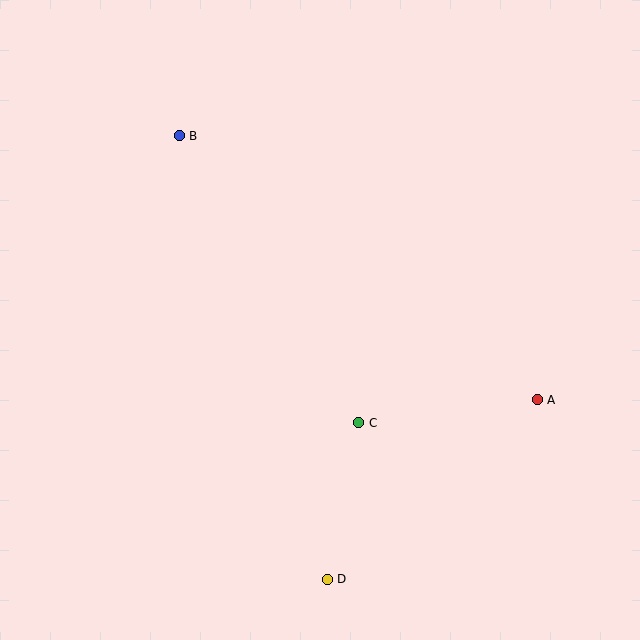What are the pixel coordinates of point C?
Point C is at (359, 423).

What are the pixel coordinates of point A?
Point A is at (537, 400).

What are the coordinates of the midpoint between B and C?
The midpoint between B and C is at (269, 279).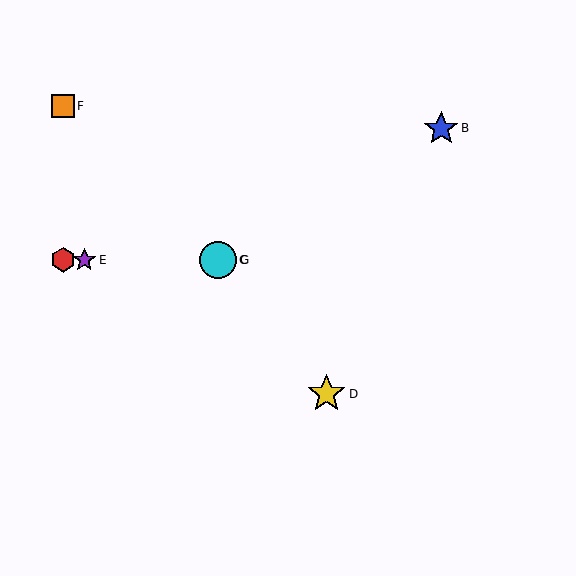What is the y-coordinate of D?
Object D is at y≈394.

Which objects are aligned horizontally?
Objects A, C, E, G are aligned horizontally.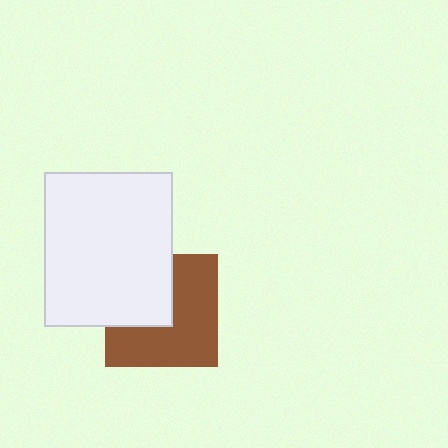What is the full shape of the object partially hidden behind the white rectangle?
The partially hidden object is a brown square.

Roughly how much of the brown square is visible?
About half of it is visible (roughly 61%).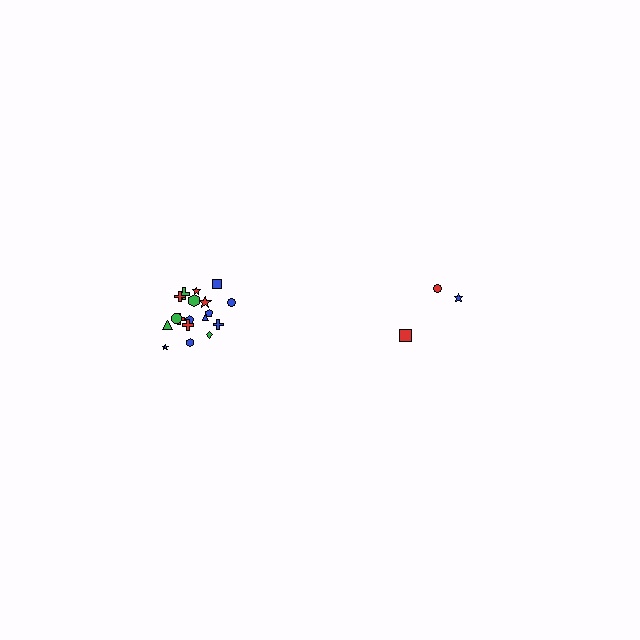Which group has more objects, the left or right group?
The left group.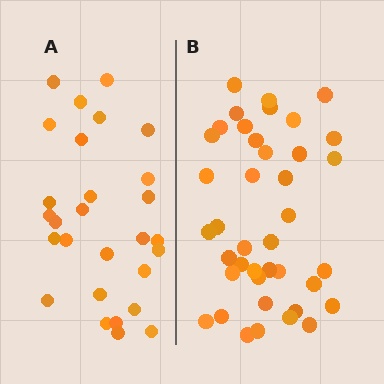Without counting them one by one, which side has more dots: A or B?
Region B (the right region) has more dots.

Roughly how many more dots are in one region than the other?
Region B has roughly 12 or so more dots than region A.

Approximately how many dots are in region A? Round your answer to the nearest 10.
About 30 dots. (The exact count is 28, which rounds to 30.)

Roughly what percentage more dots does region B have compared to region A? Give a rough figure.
About 45% more.